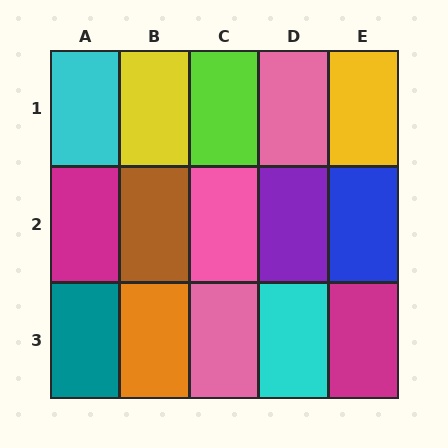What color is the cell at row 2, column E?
Blue.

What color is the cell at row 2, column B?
Brown.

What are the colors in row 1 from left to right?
Cyan, yellow, lime, pink, yellow.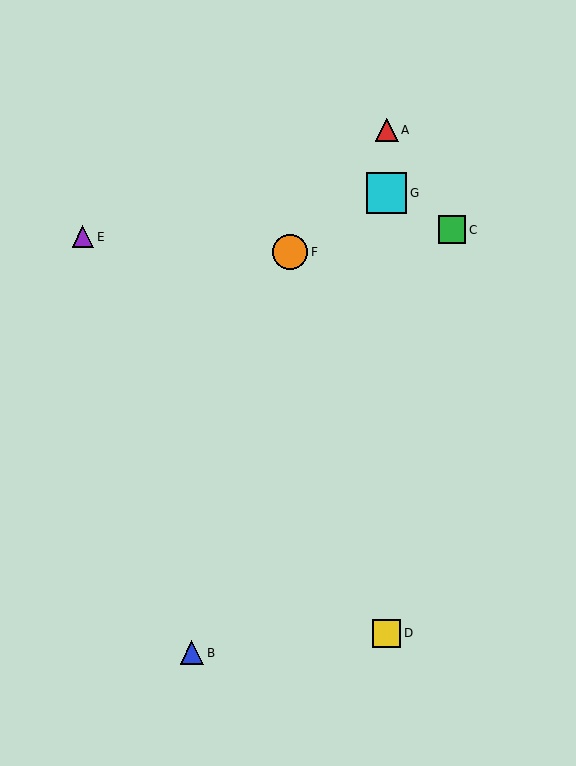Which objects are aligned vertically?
Objects A, D, G are aligned vertically.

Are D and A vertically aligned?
Yes, both are at x≈387.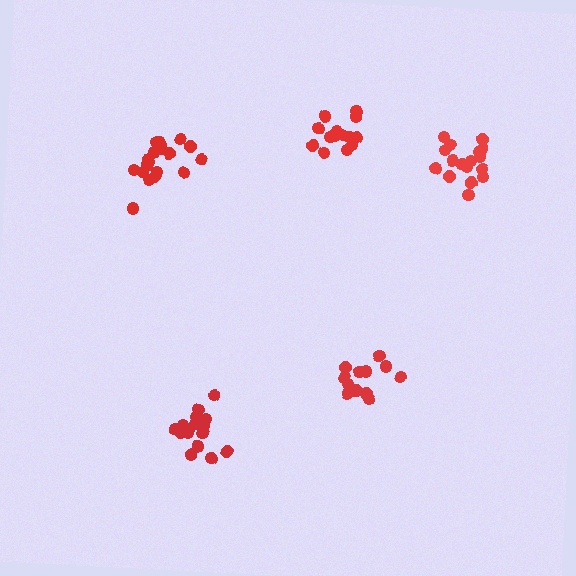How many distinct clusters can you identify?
There are 5 distinct clusters.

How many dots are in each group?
Group 1: 19 dots, Group 2: 15 dots, Group 3: 13 dots, Group 4: 17 dots, Group 5: 17 dots (81 total).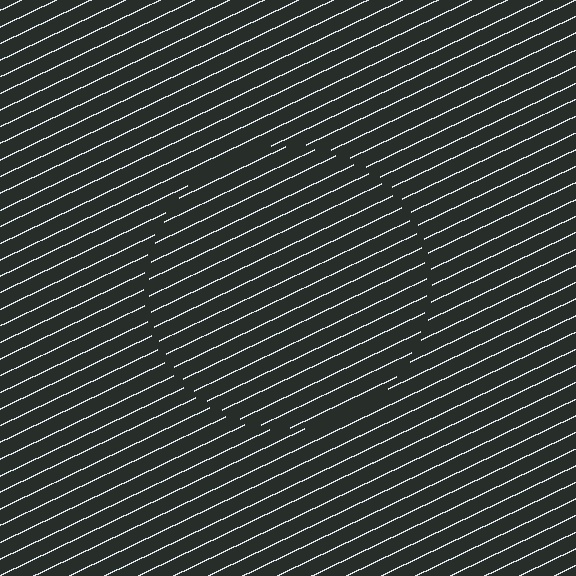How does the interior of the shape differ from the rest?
The interior of the shape contains the same grating, shifted by half a period — the contour is defined by the phase discontinuity where line-ends from the inner and outer gratings abut.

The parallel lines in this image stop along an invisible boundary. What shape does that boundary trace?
An illusory circle. The interior of the shape contains the same grating, shifted by half a period — the contour is defined by the phase discontinuity where line-ends from the inner and outer gratings abut.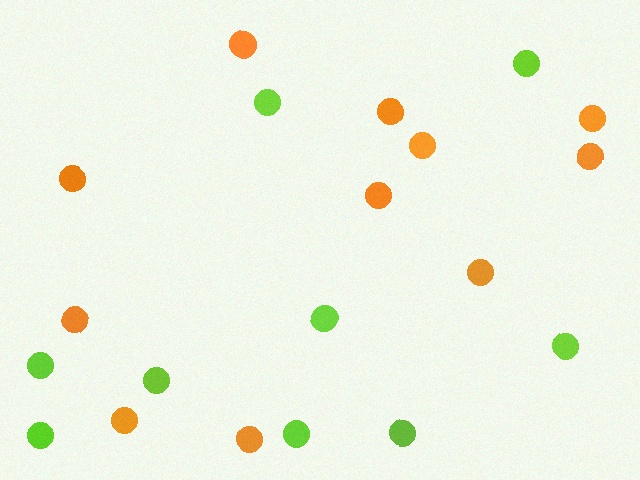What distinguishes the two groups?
There are 2 groups: one group of lime circles (9) and one group of orange circles (11).